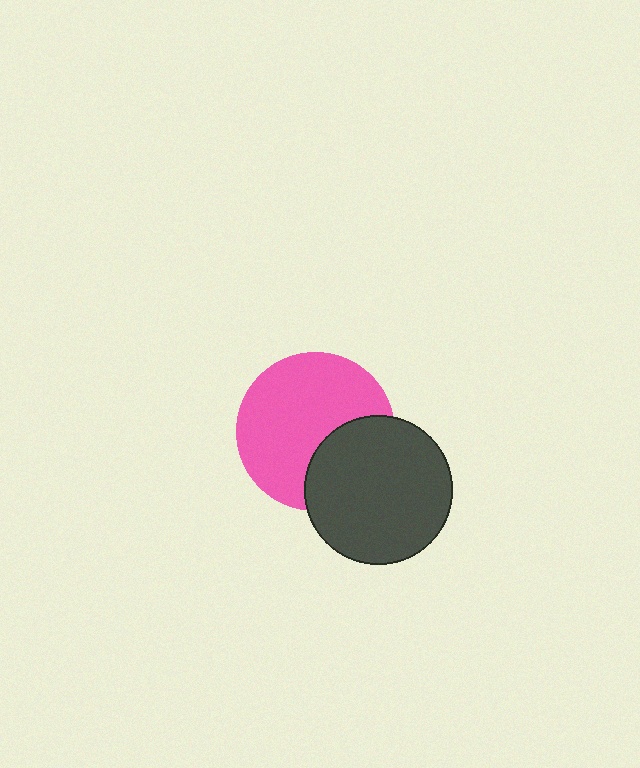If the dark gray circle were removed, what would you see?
You would see the complete pink circle.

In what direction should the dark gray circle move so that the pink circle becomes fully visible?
The dark gray circle should move toward the lower-right. That is the shortest direction to clear the overlap and leave the pink circle fully visible.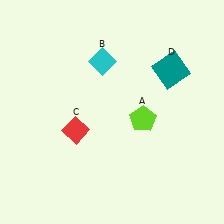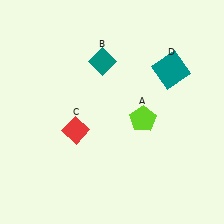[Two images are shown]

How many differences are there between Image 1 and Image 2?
There is 1 difference between the two images.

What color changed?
The diamond (B) changed from cyan in Image 1 to teal in Image 2.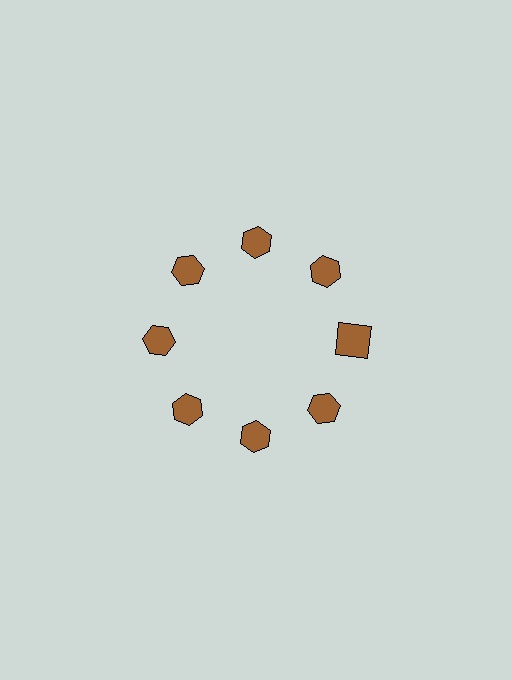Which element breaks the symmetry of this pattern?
The brown square at roughly the 3 o'clock position breaks the symmetry. All other shapes are brown hexagons.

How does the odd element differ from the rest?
It has a different shape: square instead of hexagon.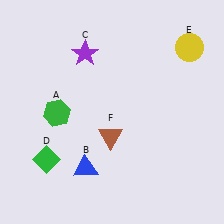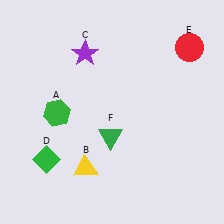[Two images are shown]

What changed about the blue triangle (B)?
In Image 1, B is blue. In Image 2, it changed to yellow.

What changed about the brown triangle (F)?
In Image 1, F is brown. In Image 2, it changed to green.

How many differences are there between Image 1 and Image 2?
There are 3 differences between the two images.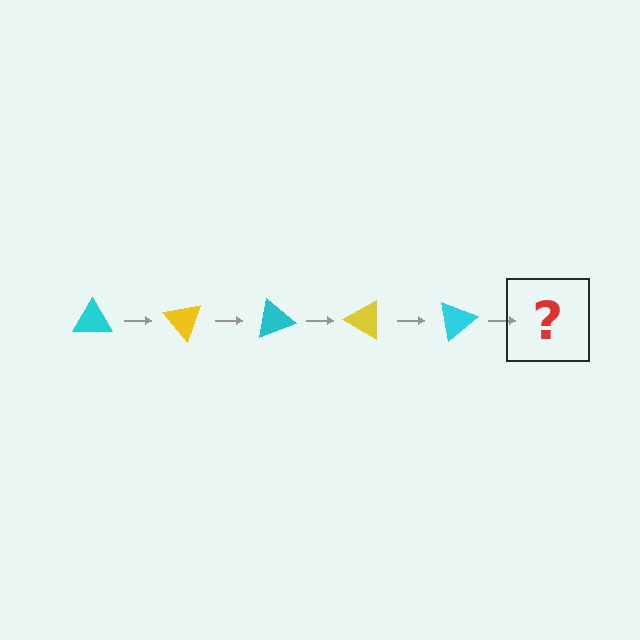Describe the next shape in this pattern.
It should be a yellow triangle, rotated 250 degrees from the start.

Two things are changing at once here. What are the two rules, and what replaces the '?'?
The two rules are that it rotates 50 degrees each step and the color cycles through cyan and yellow. The '?' should be a yellow triangle, rotated 250 degrees from the start.